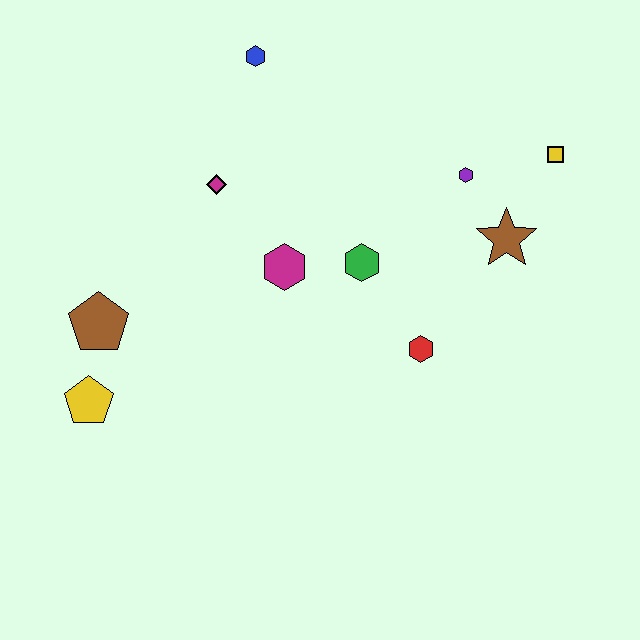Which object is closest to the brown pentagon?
The yellow pentagon is closest to the brown pentagon.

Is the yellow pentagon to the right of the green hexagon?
No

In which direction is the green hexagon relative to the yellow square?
The green hexagon is to the left of the yellow square.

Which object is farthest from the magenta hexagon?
The yellow square is farthest from the magenta hexagon.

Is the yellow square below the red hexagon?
No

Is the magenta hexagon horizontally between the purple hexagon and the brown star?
No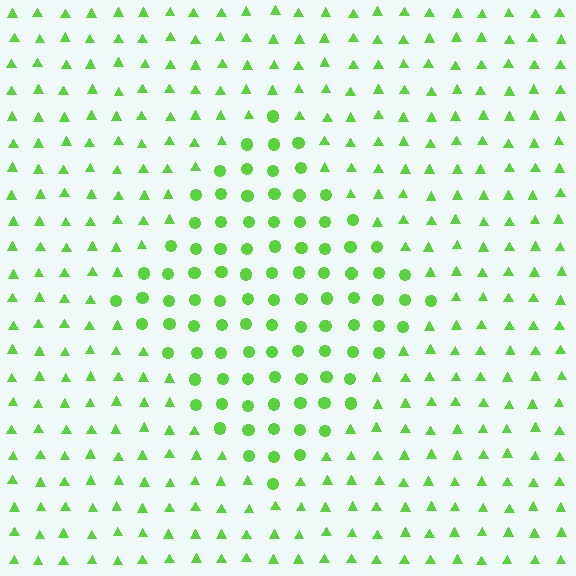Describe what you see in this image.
The image is filled with small lime elements arranged in a uniform grid. A diamond-shaped region contains circles, while the surrounding area contains triangles. The boundary is defined purely by the change in element shape.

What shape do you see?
I see a diamond.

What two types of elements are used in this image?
The image uses circles inside the diamond region and triangles outside it.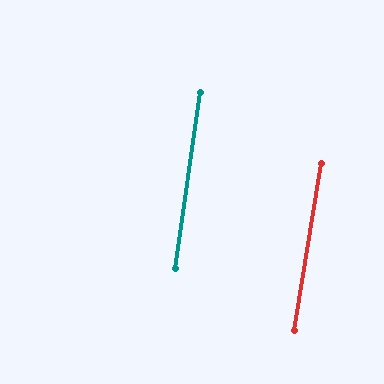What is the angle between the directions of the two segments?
Approximately 1 degree.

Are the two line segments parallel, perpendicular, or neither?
Parallel — their directions differ by only 1.0°.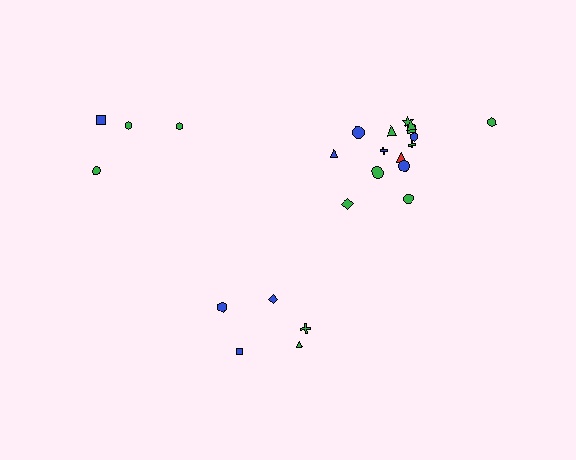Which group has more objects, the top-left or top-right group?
The top-right group.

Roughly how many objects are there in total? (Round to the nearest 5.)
Roughly 25 objects in total.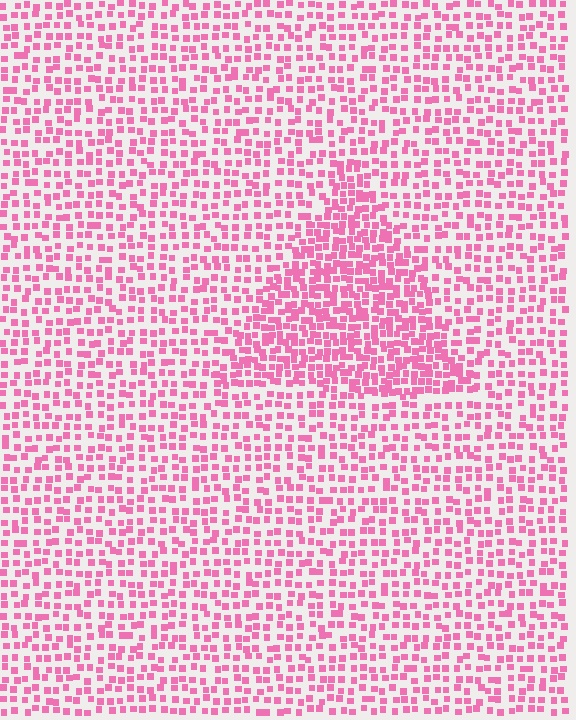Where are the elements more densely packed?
The elements are more densely packed inside the triangle boundary.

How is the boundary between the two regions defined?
The boundary is defined by a change in element density (approximately 1.8x ratio). All elements are the same color, size, and shape.